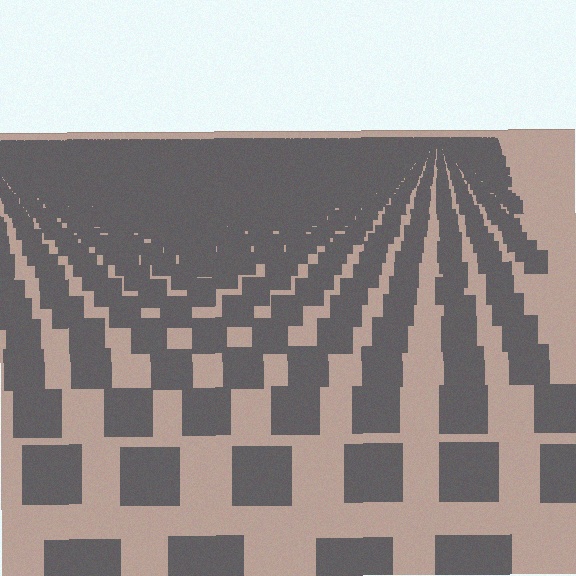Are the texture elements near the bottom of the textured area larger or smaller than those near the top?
Larger. Near the bottom, elements are closer to the viewer and appear at a bigger on-screen size.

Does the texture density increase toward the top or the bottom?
Density increases toward the top.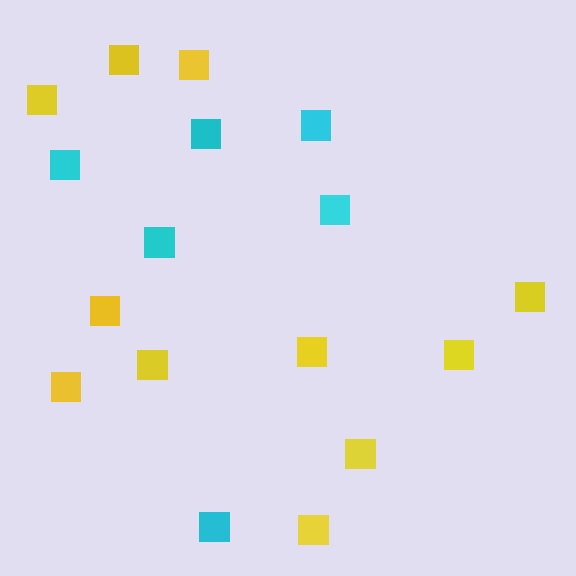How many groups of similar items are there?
There are 2 groups: one group of cyan squares (6) and one group of yellow squares (11).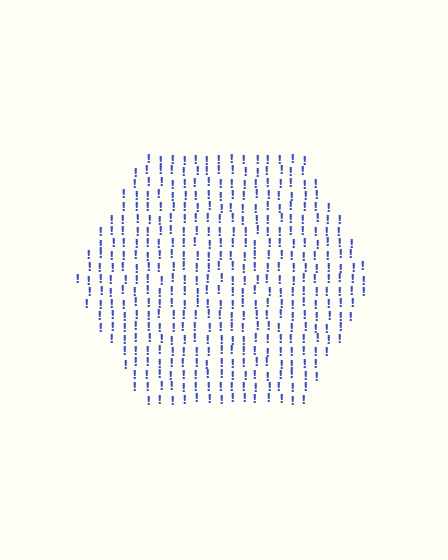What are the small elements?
The small elements are exclamation marks.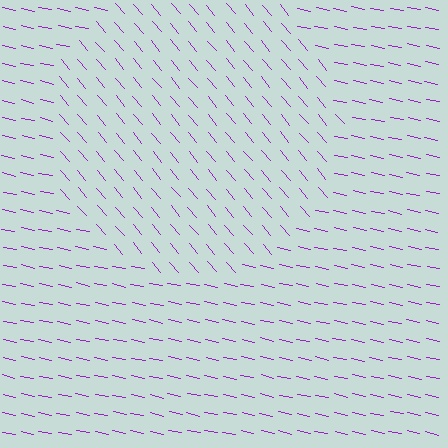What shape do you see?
I see a circle.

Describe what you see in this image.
The image is filled with small purple line segments. A circle region in the image has lines oriented differently from the surrounding lines, creating a visible texture boundary.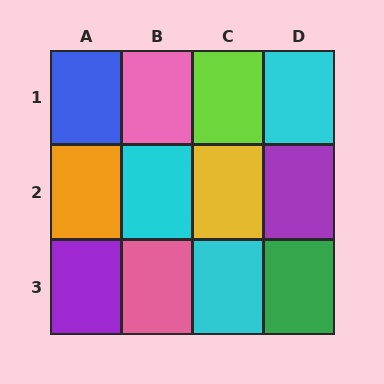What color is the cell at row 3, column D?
Green.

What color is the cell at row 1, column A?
Blue.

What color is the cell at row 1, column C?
Lime.